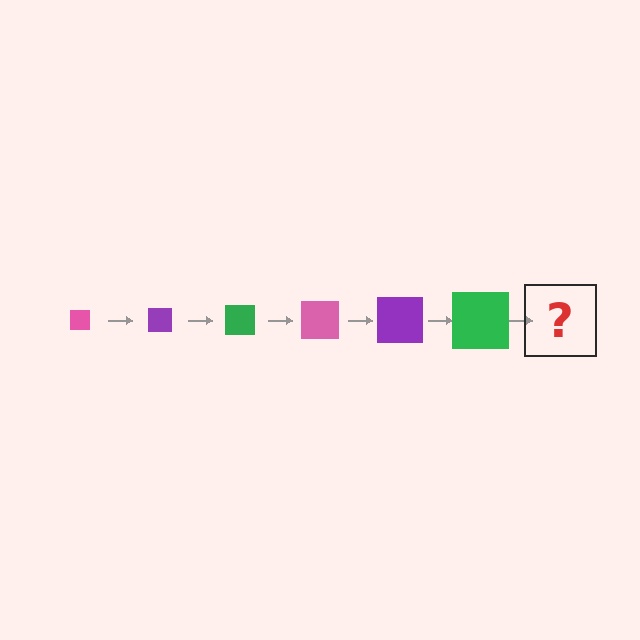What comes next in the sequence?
The next element should be a pink square, larger than the previous one.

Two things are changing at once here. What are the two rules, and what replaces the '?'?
The two rules are that the square grows larger each step and the color cycles through pink, purple, and green. The '?' should be a pink square, larger than the previous one.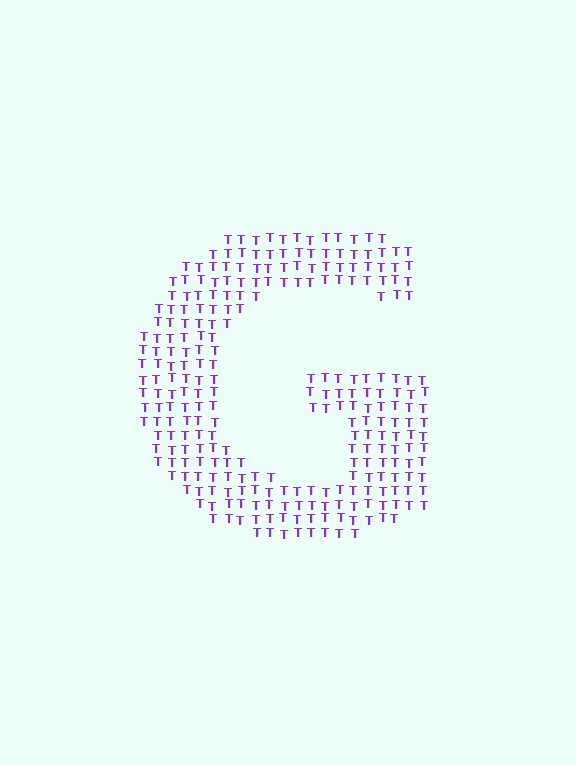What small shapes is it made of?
It is made of small letter T's.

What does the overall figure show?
The overall figure shows the letter G.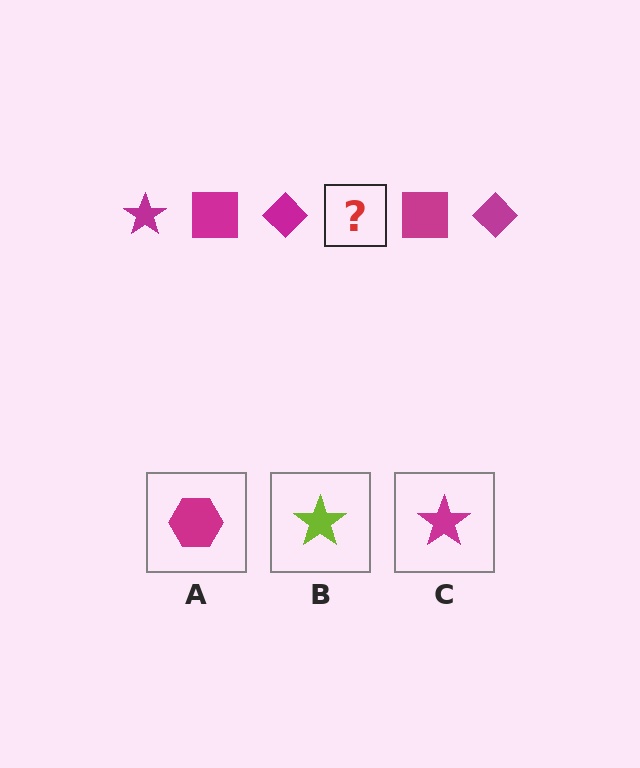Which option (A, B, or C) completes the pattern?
C.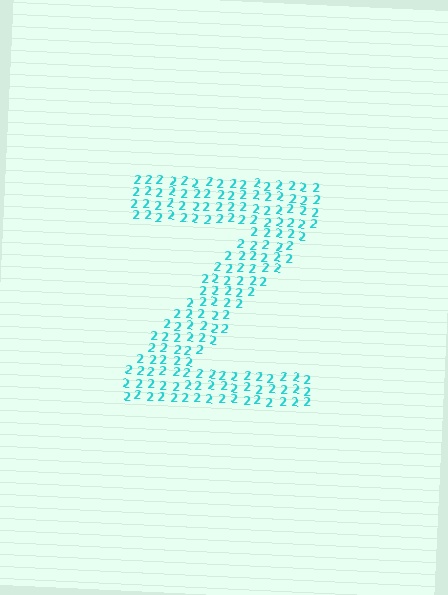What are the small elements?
The small elements are digit 2's.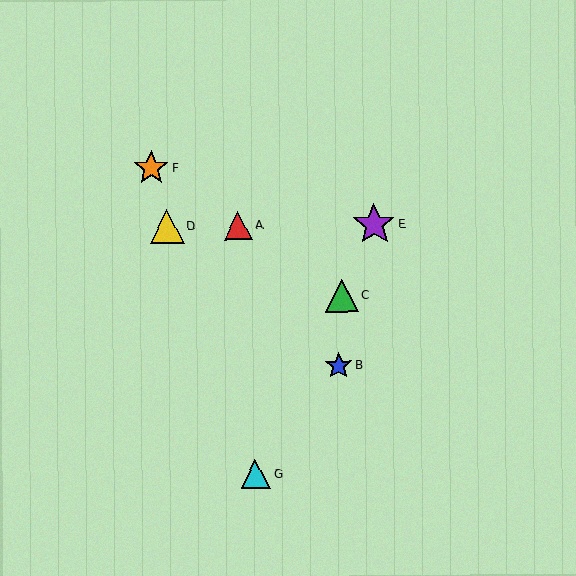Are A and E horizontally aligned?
Yes, both are at y≈226.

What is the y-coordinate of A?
Object A is at y≈226.